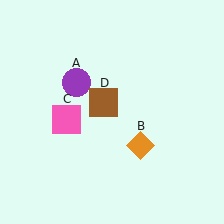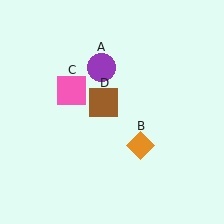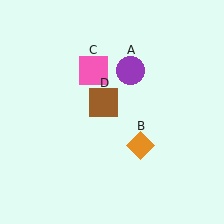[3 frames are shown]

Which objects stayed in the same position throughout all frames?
Orange diamond (object B) and brown square (object D) remained stationary.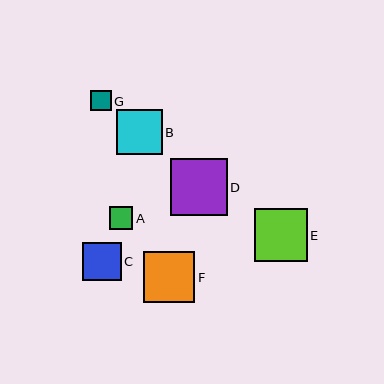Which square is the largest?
Square D is the largest with a size of approximately 57 pixels.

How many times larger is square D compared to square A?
Square D is approximately 2.5 times the size of square A.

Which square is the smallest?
Square G is the smallest with a size of approximately 21 pixels.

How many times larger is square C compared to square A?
Square C is approximately 1.7 times the size of square A.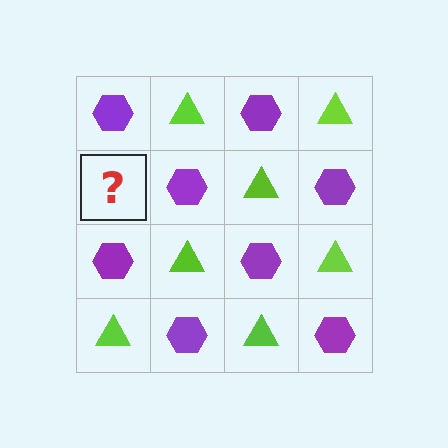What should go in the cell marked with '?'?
The missing cell should contain a lime triangle.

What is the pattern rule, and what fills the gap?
The rule is that it alternates purple hexagon and lime triangle in a checkerboard pattern. The gap should be filled with a lime triangle.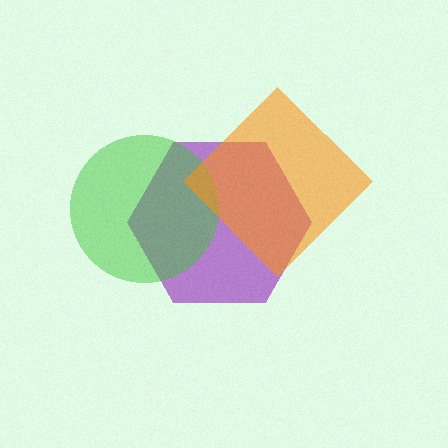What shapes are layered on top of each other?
The layered shapes are: a purple hexagon, a green circle, an orange diamond.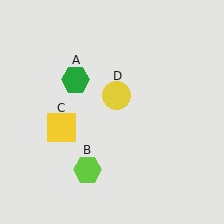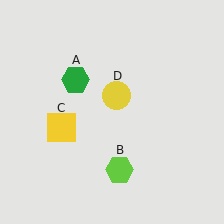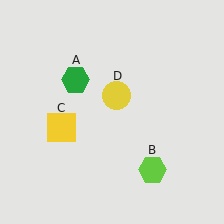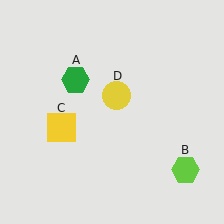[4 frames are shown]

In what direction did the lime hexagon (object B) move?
The lime hexagon (object B) moved right.